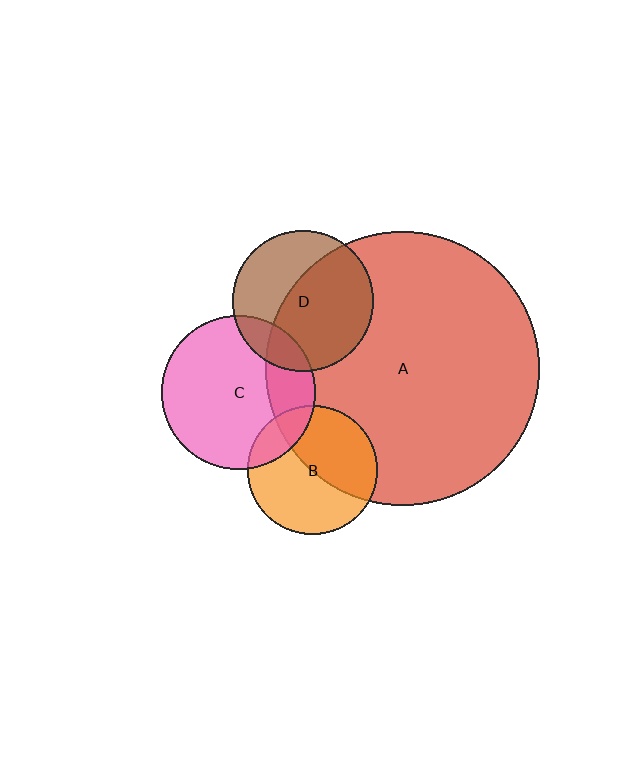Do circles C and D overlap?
Yes.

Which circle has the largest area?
Circle A (red).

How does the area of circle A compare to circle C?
Approximately 3.2 times.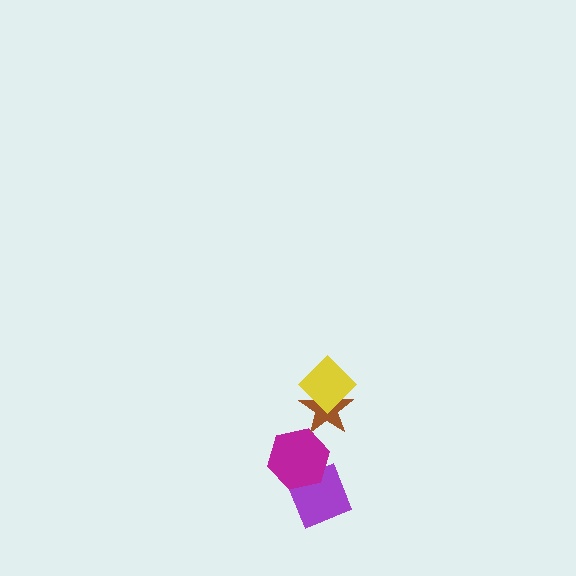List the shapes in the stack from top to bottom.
From top to bottom: the yellow diamond, the brown star, the magenta hexagon, the purple diamond.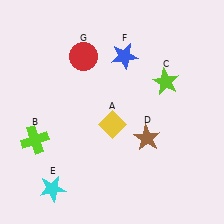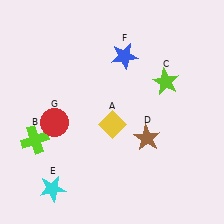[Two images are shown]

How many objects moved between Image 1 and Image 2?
1 object moved between the two images.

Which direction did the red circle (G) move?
The red circle (G) moved down.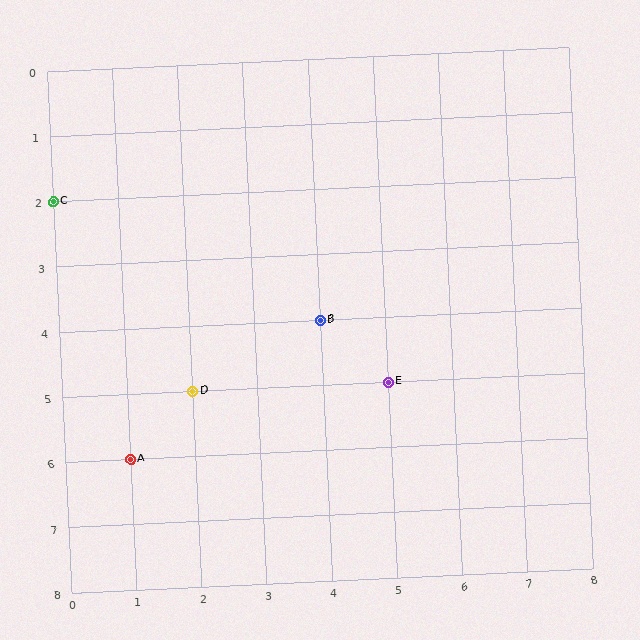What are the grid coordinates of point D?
Point D is at grid coordinates (2, 5).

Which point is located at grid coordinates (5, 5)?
Point E is at (5, 5).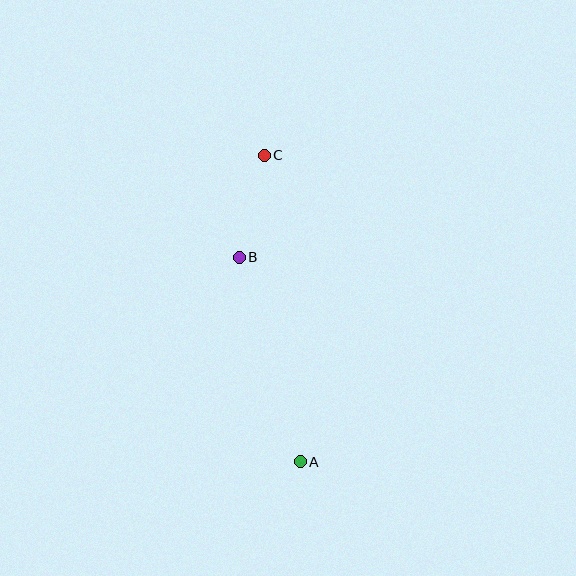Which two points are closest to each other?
Points B and C are closest to each other.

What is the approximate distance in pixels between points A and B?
The distance between A and B is approximately 213 pixels.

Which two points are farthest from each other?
Points A and C are farthest from each other.